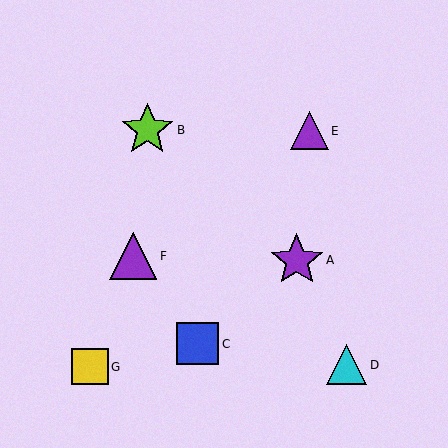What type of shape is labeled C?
Shape C is a blue square.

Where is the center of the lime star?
The center of the lime star is at (147, 130).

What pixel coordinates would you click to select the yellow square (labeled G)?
Click at (90, 367) to select the yellow square G.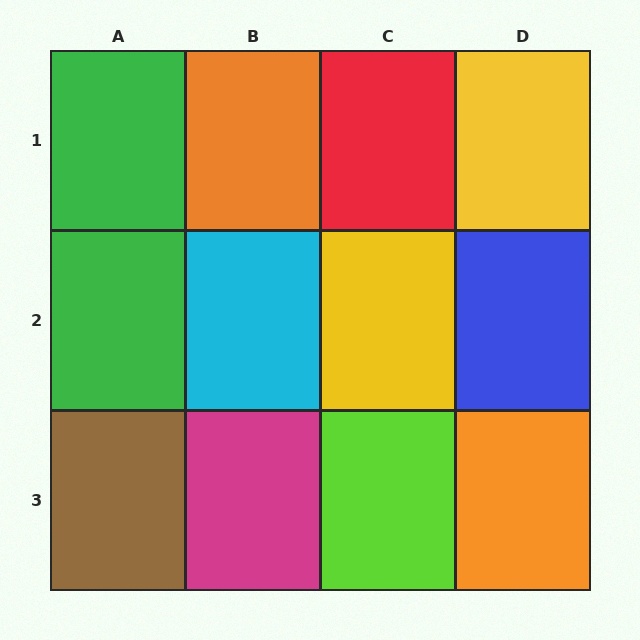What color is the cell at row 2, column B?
Cyan.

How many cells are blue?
1 cell is blue.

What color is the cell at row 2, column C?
Yellow.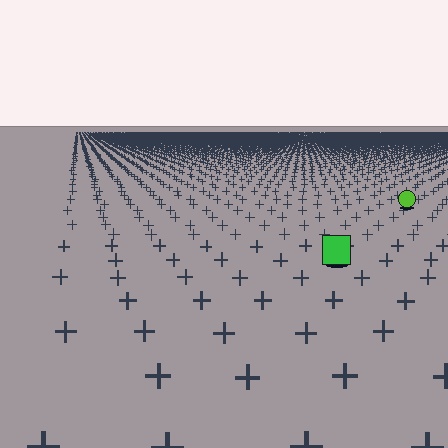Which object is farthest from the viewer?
The lime circle is farthest from the viewer. It appears smaller and the ground texture around it is denser.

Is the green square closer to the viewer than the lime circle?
Yes. The green square is closer — you can tell from the texture gradient: the ground texture is coarser near it.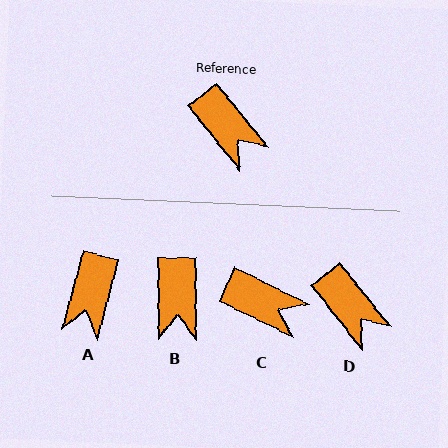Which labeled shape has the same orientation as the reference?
D.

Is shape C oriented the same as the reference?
No, it is off by about 25 degrees.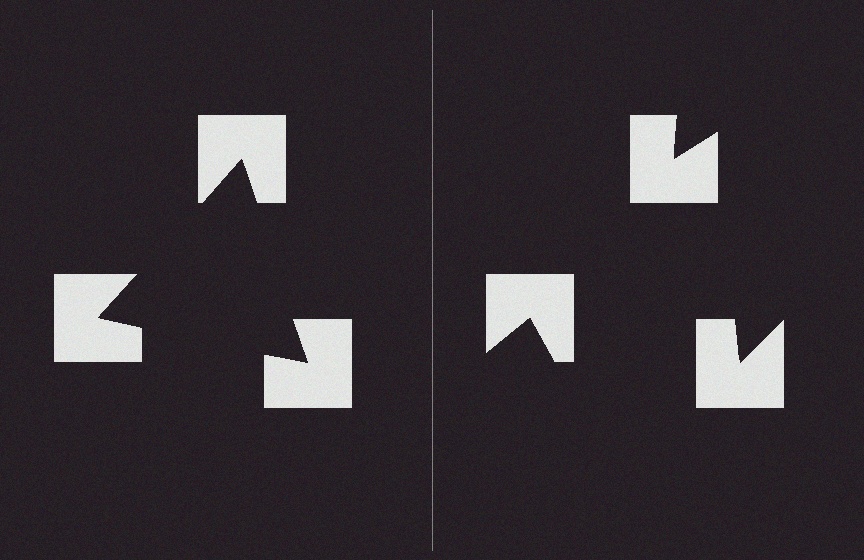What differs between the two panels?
The notched squares are positioned identically on both sides; only the wedge orientations differ. On the left they align to a triangle; on the right they are misaligned.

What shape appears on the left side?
An illusory triangle.